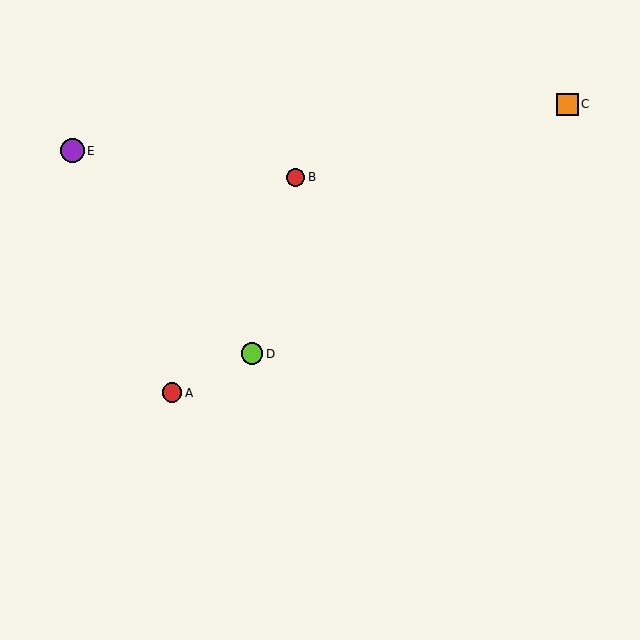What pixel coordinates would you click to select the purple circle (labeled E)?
Click at (72, 151) to select the purple circle E.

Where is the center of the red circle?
The center of the red circle is at (172, 393).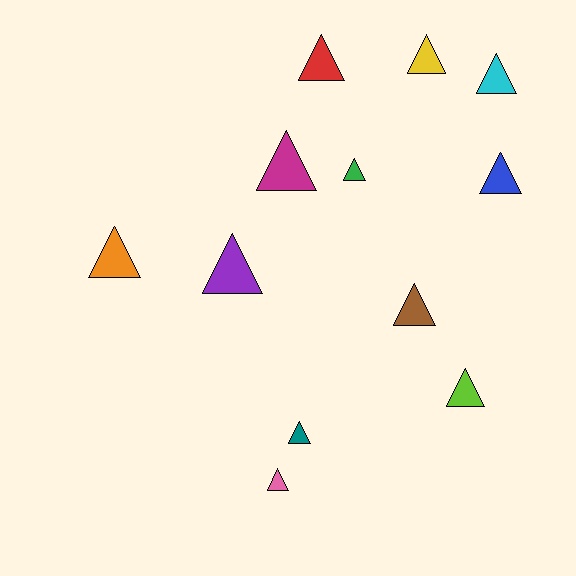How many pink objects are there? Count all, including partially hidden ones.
There is 1 pink object.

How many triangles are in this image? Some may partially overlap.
There are 12 triangles.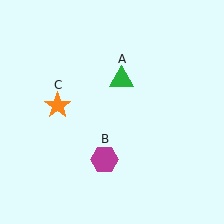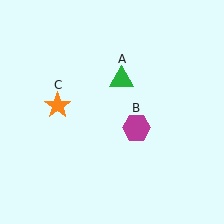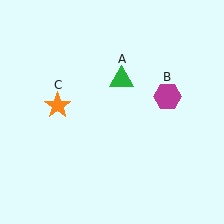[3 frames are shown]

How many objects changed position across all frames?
1 object changed position: magenta hexagon (object B).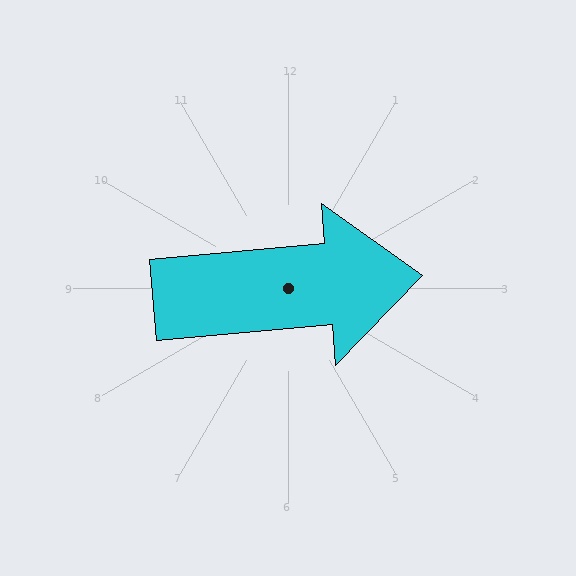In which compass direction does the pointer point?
East.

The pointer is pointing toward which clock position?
Roughly 3 o'clock.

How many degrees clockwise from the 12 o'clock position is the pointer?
Approximately 85 degrees.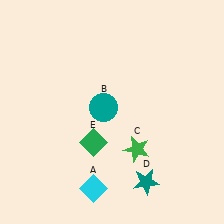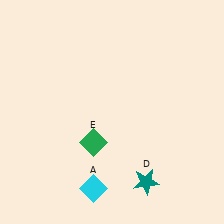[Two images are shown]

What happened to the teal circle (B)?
The teal circle (B) was removed in Image 2. It was in the top-left area of Image 1.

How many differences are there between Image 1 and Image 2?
There are 2 differences between the two images.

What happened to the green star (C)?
The green star (C) was removed in Image 2. It was in the bottom-right area of Image 1.